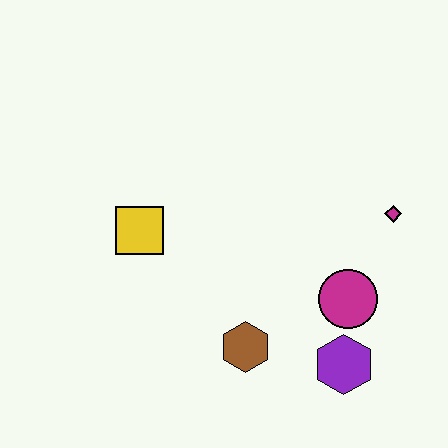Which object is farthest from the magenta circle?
The yellow square is farthest from the magenta circle.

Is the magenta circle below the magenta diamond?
Yes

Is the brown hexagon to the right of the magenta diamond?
No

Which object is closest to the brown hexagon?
The purple hexagon is closest to the brown hexagon.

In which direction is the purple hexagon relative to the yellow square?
The purple hexagon is to the right of the yellow square.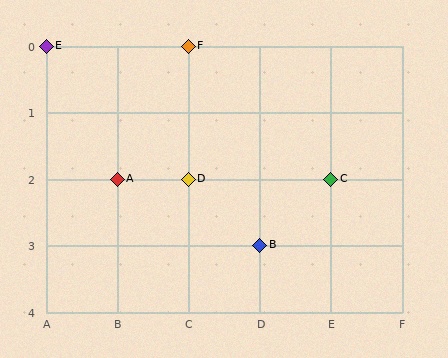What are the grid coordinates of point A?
Point A is at grid coordinates (B, 2).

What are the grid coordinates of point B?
Point B is at grid coordinates (D, 3).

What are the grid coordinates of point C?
Point C is at grid coordinates (E, 2).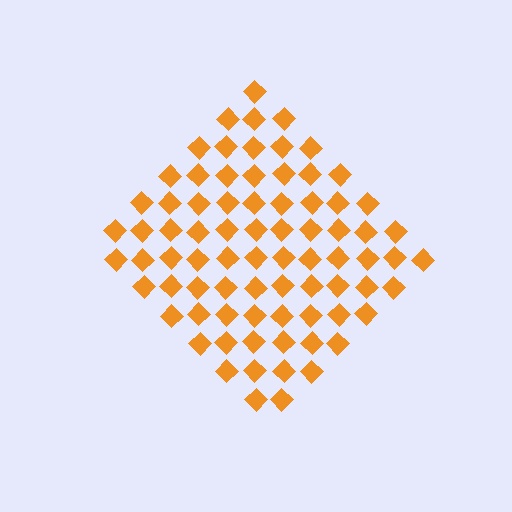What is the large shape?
The large shape is a diamond.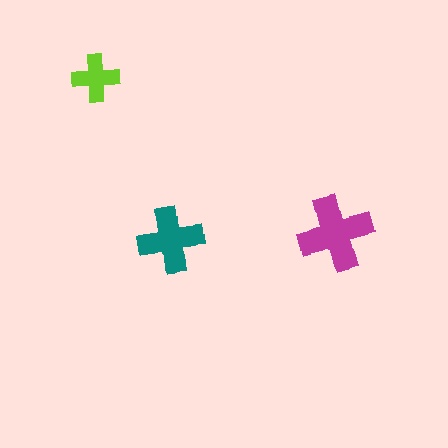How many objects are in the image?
There are 3 objects in the image.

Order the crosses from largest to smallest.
the magenta one, the teal one, the lime one.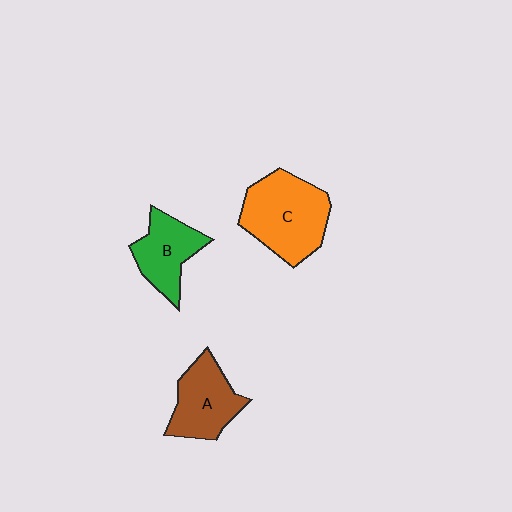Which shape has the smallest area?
Shape B (green).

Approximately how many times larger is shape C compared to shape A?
Approximately 1.4 times.